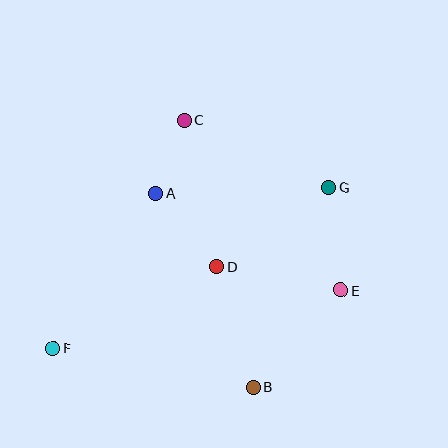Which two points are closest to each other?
Points A and C are closest to each other.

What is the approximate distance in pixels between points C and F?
The distance between C and F is approximately 263 pixels.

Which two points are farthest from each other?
Points F and G are farthest from each other.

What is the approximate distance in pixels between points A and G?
The distance between A and G is approximately 174 pixels.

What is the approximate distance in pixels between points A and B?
The distance between A and B is approximately 217 pixels.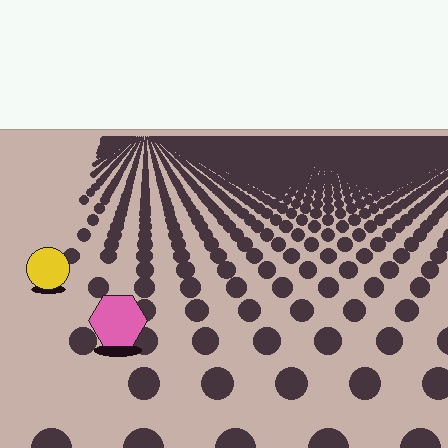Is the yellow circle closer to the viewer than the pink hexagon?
No. The pink hexagon is closer — you can tell from the texture gradient: the ground texture is coarser near it.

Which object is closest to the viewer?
The pink hexagon is closest. The texture marks near it are larger and more spread out.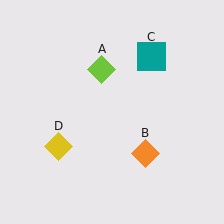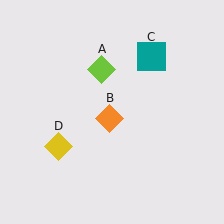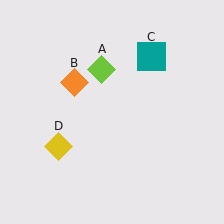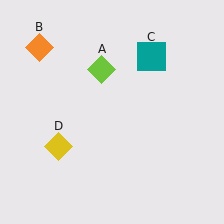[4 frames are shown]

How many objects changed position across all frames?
1 object changed position: orange diamond (object B).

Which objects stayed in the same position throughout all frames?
Lime diamond (object A) and teal square (object C) and yellow diamond (object D) remained stationary.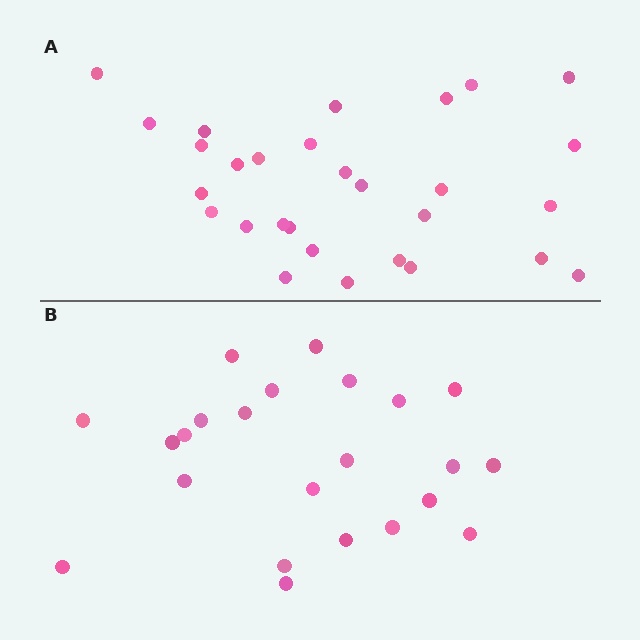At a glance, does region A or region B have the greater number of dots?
Region A (the top region) has more dots.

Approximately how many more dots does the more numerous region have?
Region A has about 6 more dots than region B.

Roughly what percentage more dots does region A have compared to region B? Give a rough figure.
About 25% more.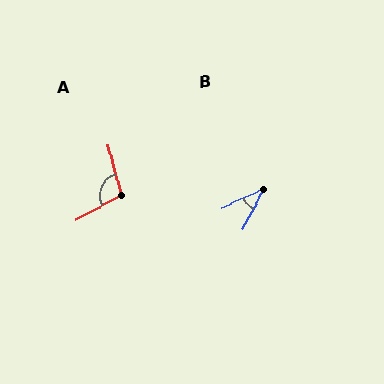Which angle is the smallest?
B, at approximately 38 degrees.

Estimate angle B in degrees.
Approximately 38 degrees.